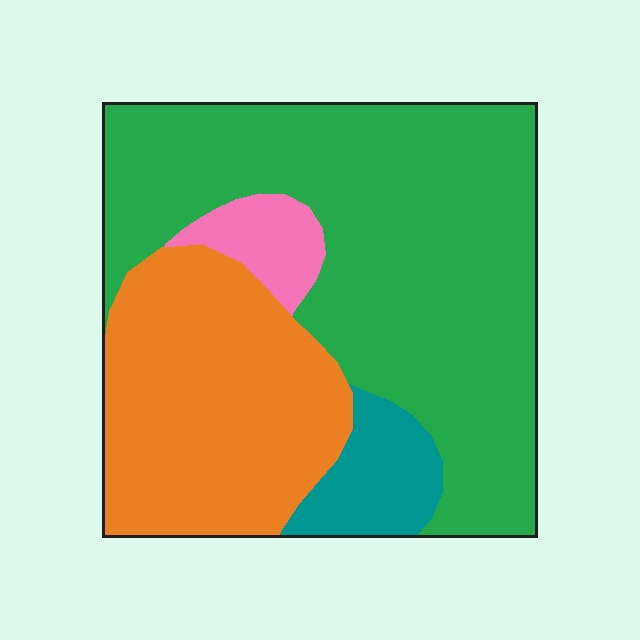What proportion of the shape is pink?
Pink takes up less than a quarter of the shape.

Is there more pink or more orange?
Orange.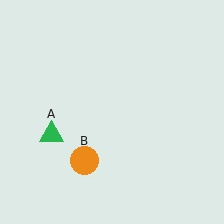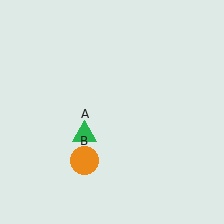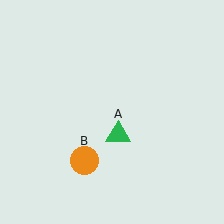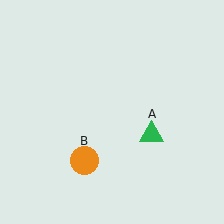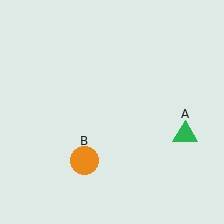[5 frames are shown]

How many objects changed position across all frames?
1 object changed position: green triangle (object A).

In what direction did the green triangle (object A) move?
The green triangle (object A) moved right.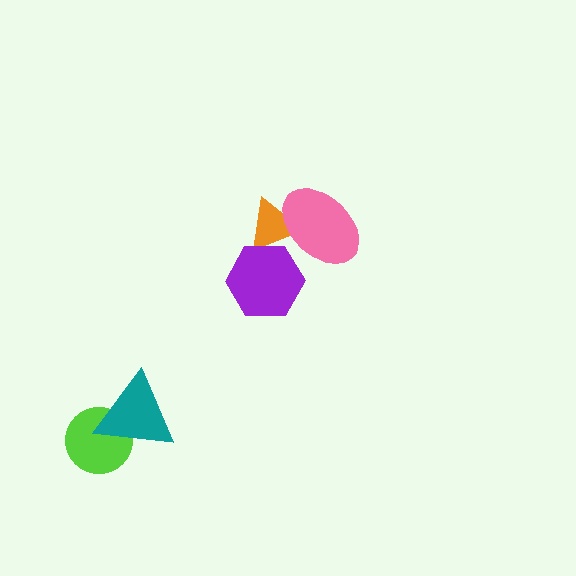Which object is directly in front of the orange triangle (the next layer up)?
The pink ellipse is directly in front of the orange triangle.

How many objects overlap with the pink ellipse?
1 object overlaps with the pink ellipse.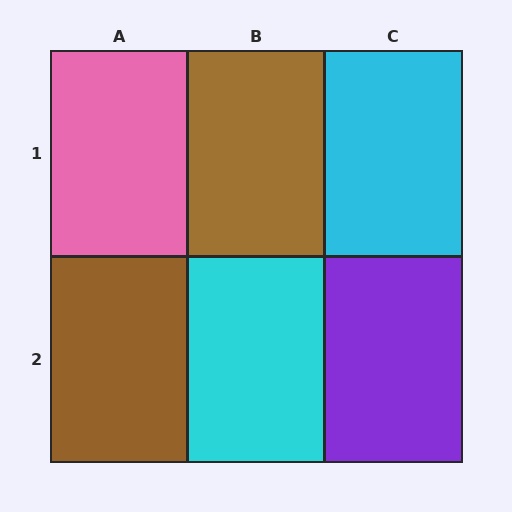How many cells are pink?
1 cell is pink.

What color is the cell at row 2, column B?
Cyan.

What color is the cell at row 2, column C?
Purple.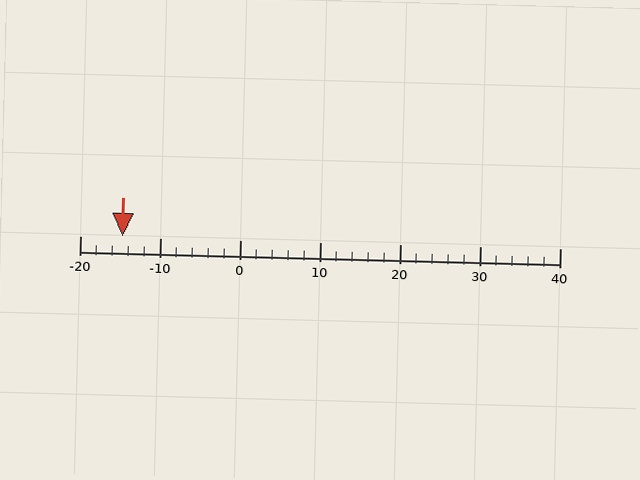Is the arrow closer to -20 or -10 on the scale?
The arrow is closer to -10.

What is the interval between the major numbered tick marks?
The major tick marks are spaced 10 units apart.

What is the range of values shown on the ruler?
The ruler shows values from -20 to 40.